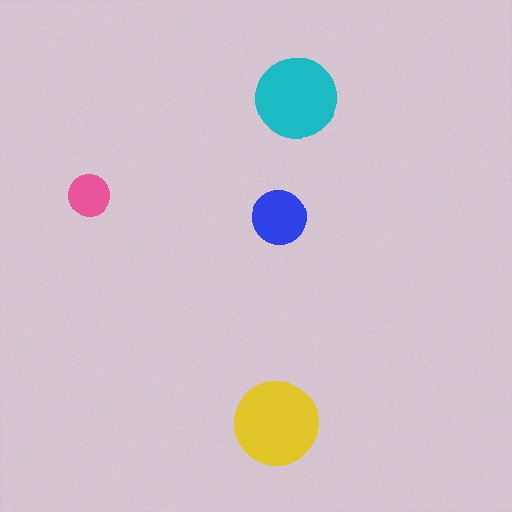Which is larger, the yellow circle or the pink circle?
The yellow one.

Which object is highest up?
The cyan circle is topmost.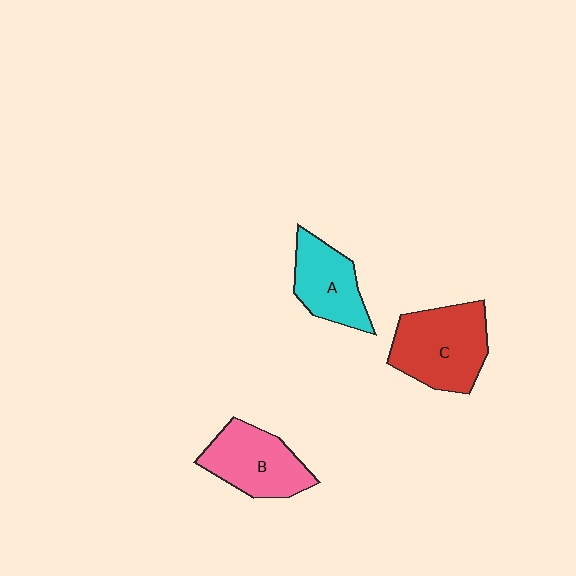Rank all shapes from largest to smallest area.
From largest to smallest: C (red), B (pink), A (cyan).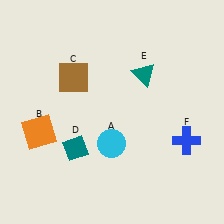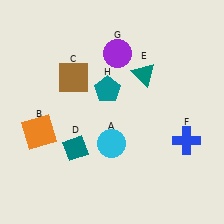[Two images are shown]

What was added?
A purple circle (G), a teal pentagon (H) were added in Image 2.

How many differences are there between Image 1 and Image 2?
There are 2 differences between the two images.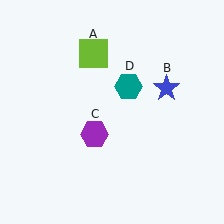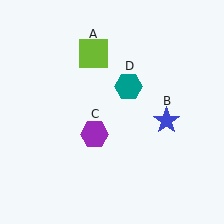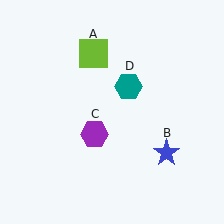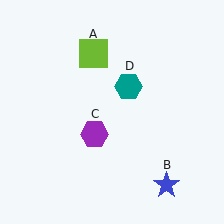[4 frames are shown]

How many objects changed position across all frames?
1 object changed position: blue star (object B).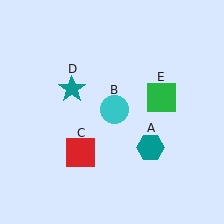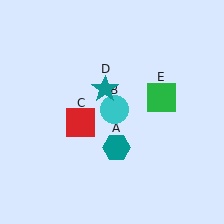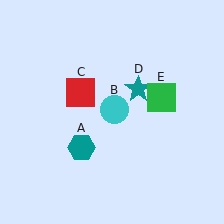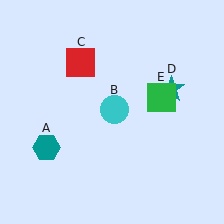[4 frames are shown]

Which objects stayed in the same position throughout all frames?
Cyan circle (object B) and green square (object E) remained stationary.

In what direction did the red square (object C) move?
The red square (object C) moved up.